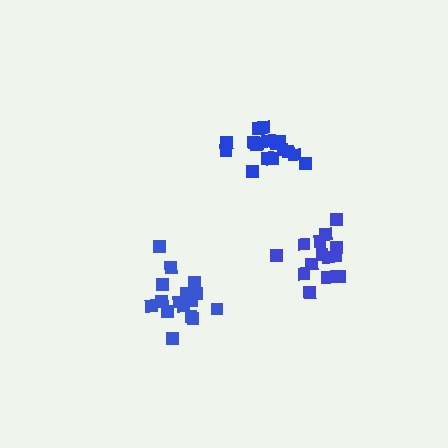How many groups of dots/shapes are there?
There are 3 groups.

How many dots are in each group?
Group 1: 17 dots, Group 2: 18 dots, Group 3: 14 dots (49 total).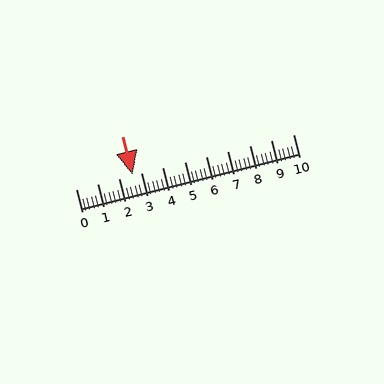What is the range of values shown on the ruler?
The ruler shows values from 0 to 10.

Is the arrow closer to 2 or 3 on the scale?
The arrow is closer to 3.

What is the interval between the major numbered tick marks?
The major tick marks are spaced 1 units apart.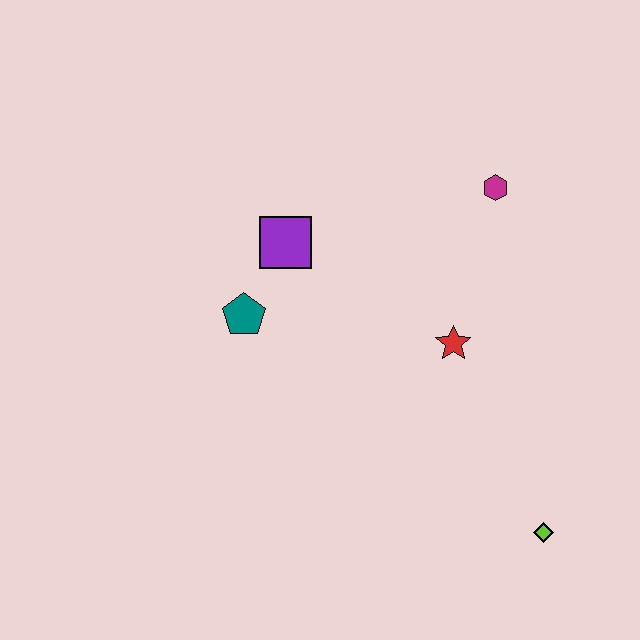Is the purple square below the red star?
No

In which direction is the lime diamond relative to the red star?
The lime diamond is below the red star.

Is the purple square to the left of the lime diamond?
Yes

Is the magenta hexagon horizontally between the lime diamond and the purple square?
Yes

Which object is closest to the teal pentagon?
The purple square is closest to the teal pentagon.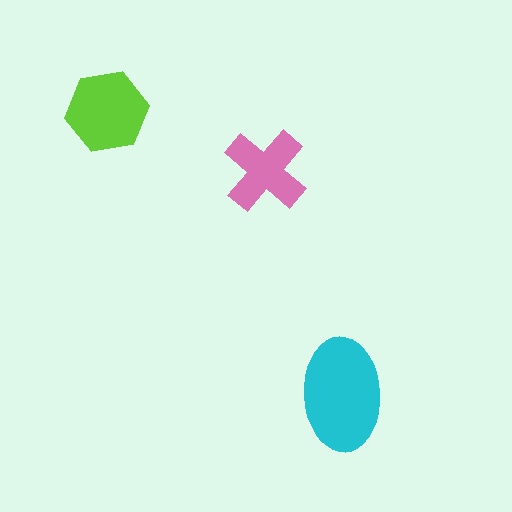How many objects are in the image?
There are 3 objects in the image.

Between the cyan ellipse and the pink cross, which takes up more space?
The cyan ellipse.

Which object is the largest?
The cyan ellipse.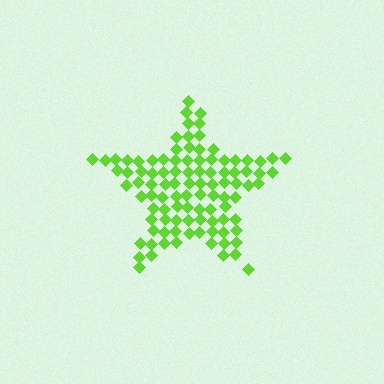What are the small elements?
The small elements are diamonds.